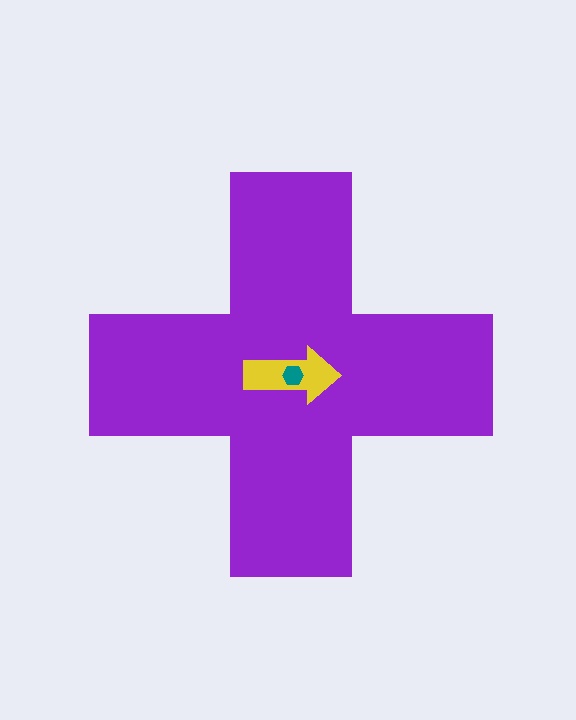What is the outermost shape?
The purple cross.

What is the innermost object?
The teal hexagon.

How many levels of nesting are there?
3.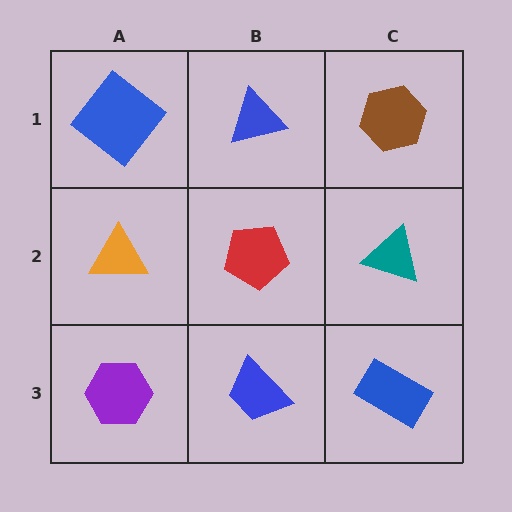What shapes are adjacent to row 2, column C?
A brown hexagon (row 1, column C), a blue rectangle (row 3, column C), a red pentagon (row 2, column B).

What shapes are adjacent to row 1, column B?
A red pentagon (row 2, column B), a blue diamond (row 1, column A), a brown hexagon (row 1, column C).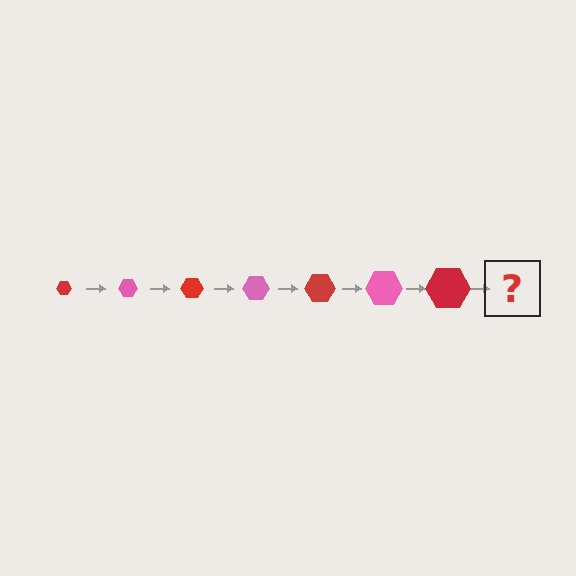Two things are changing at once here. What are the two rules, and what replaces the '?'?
The two rules are that the hexagon grows larger each step and the color cycles through red and pink. The '?' should be a pink hexagon, larger than the previous one.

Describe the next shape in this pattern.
It should be a pink hexagon, larger than the previous one.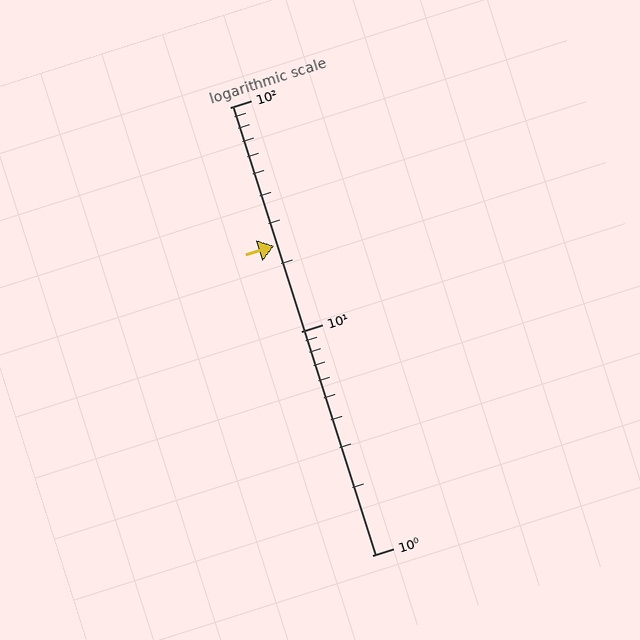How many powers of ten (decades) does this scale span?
The scale spans 2 decades, from 1 to 100.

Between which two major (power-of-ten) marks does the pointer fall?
The pointer is between 10 and 100.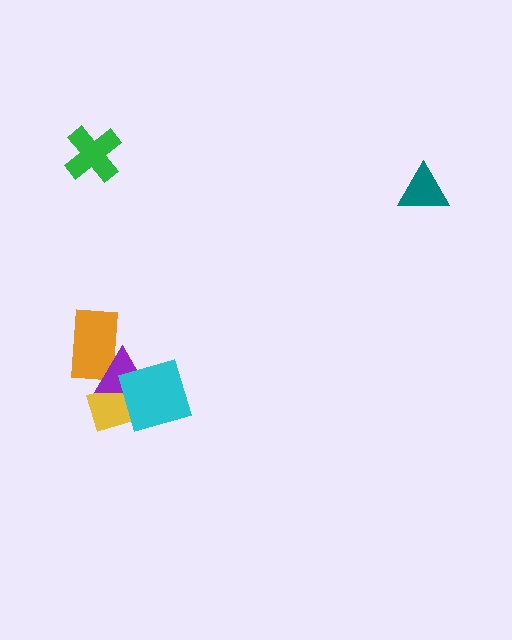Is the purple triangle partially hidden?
Yes, it is partially covered by another shape.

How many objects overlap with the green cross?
0 objects overlap with the green cross.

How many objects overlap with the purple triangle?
3 objects overlap with the purple triangle.